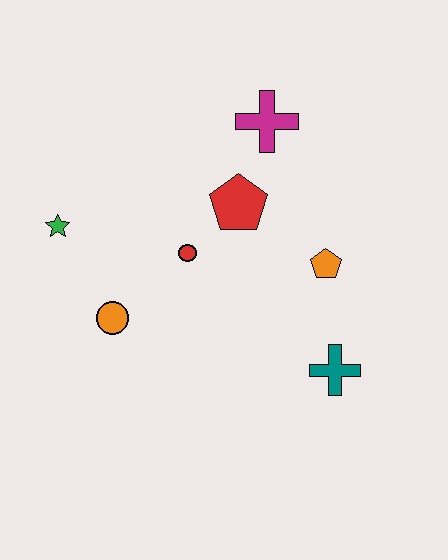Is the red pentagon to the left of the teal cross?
Yes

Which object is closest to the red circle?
The red pentagon is closest to the red circle.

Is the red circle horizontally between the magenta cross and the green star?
Yes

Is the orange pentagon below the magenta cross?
Yes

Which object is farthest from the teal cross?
The green star is farthest from the teal cross.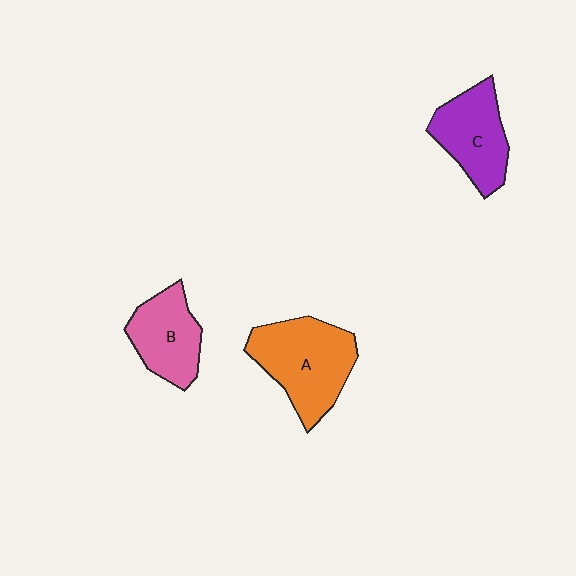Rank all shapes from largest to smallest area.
From largest to smallest: A (orange), C (purple), B (pink).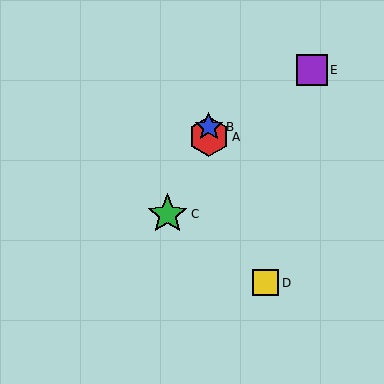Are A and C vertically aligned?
No, A is at x≈209 and C is at x≈167.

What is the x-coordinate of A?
Object A is at x≈209.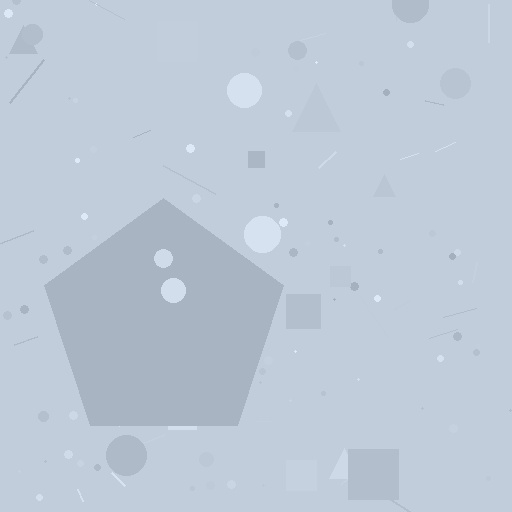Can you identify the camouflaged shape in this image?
The camouflaged shape is a pentagon.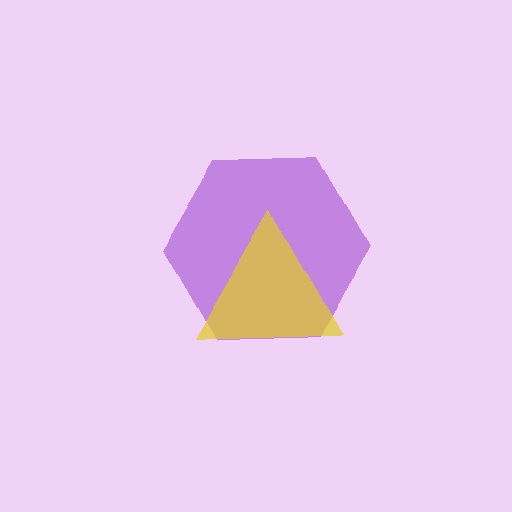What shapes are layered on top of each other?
The layered shapes are: a purple hexagon, a yellow triangle.